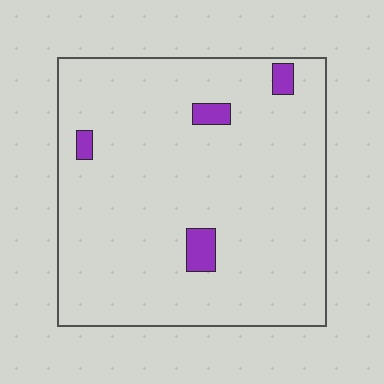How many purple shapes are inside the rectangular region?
4.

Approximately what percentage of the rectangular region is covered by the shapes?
Approximately 5%.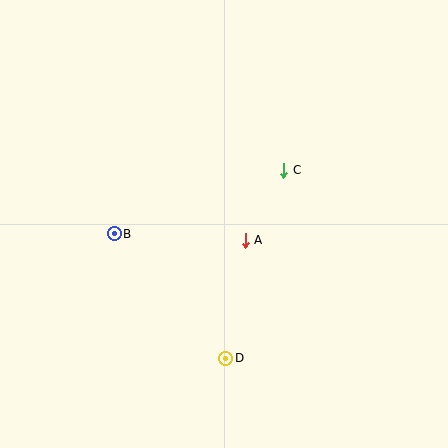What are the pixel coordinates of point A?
Point A is at (245, 240).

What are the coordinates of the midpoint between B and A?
The midpoint between B and A is at (180, 237).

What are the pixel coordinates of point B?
Point B is at (114, 234).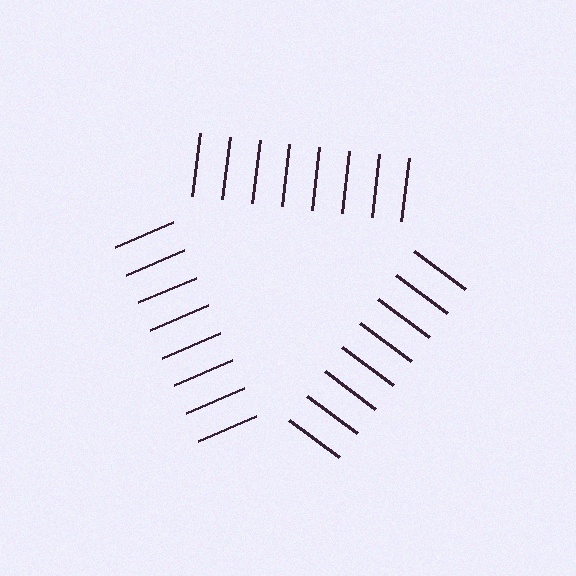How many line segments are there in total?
24 — 8 along each of the 3 edges.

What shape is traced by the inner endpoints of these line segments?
An illusory triangle — the line segments terminate on its edges but no continuous stroke is drawn.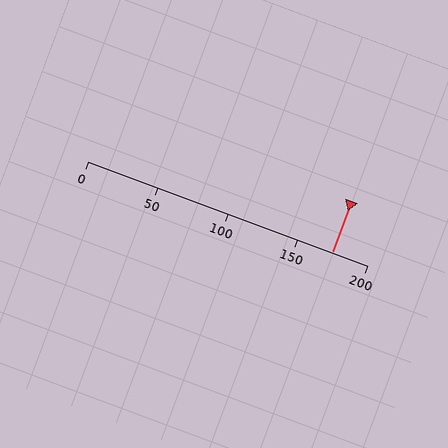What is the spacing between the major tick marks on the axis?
The major ticks are spaced 50 apart.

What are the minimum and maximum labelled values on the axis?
The axis runs from 0 to 200.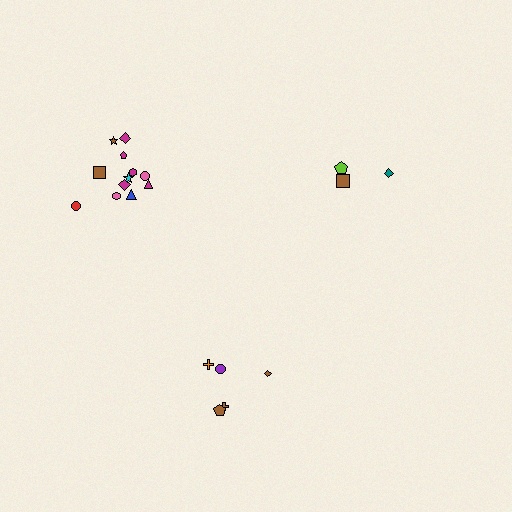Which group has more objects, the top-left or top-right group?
The top-left group.